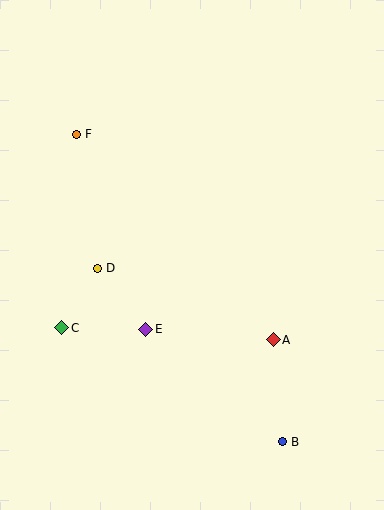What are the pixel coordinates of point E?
Point E is at (146, 329).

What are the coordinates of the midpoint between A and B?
The midpoint between A and B is at (278, 391).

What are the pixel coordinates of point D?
Point D is at (97, 268).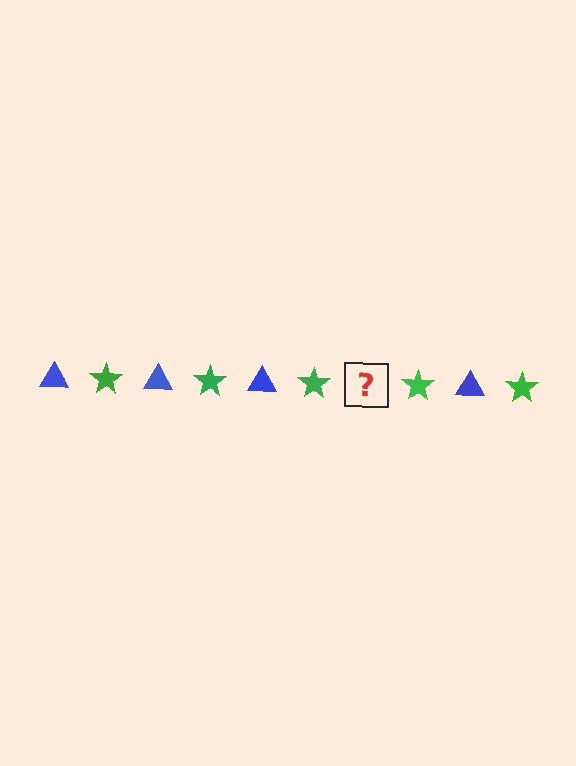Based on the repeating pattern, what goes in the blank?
The blank should be a blue triangle.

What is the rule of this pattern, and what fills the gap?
The rule is that the pattern alternates between blue triangle and green star. The gap should be filled with a blue triangle.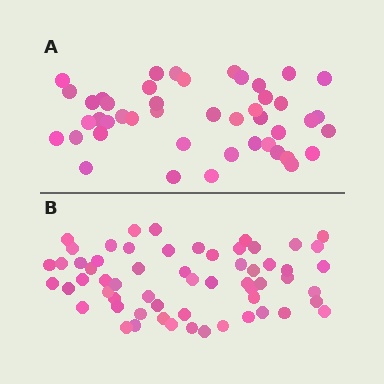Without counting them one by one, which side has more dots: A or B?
Region B (the bottom region) has more dots.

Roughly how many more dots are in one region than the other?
Region B has approximately 15 more dots than region A.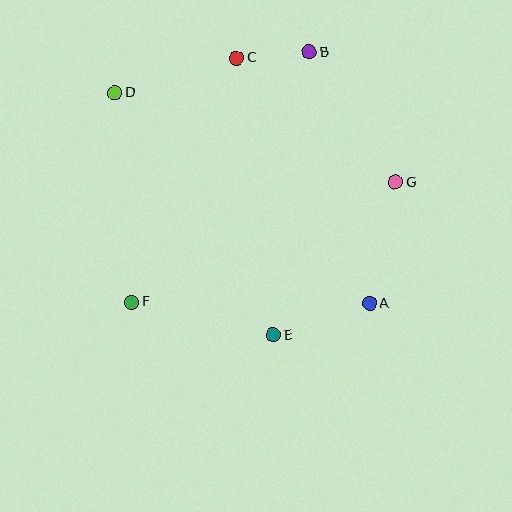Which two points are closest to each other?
Points B and C are closest to each other.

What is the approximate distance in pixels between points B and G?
The distance between B and G is approximately 156 pixels.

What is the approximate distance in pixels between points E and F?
The distance between E and F is approximately 145 pixels.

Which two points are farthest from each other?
Points A and D are farthest from each other.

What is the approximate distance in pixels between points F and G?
The distance between F and G is approximately 290 pixels.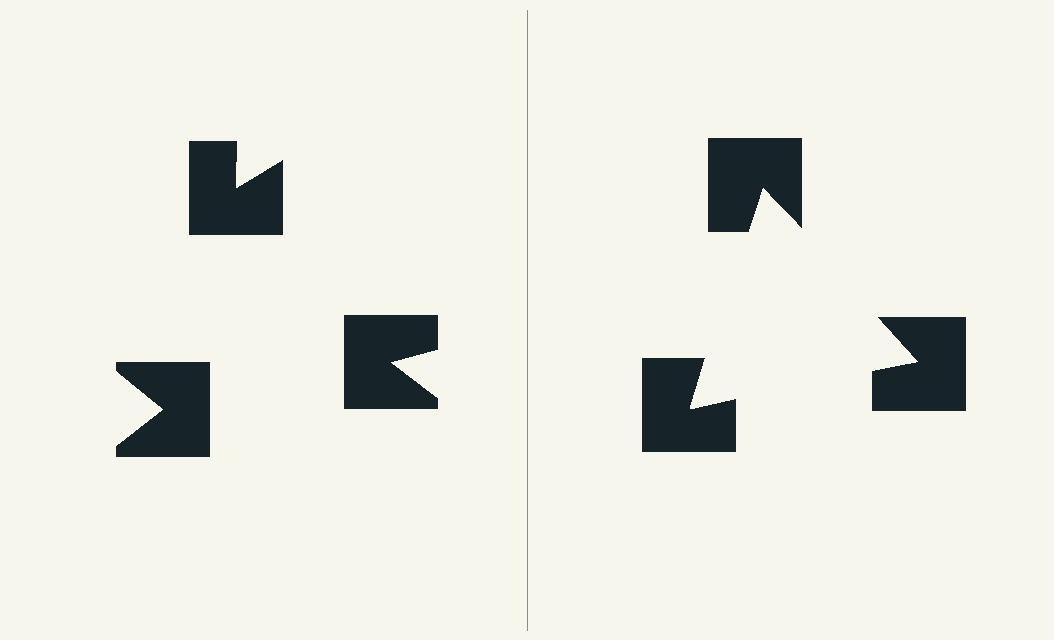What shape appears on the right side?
An illusory triangle.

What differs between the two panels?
The notched squares are positioned identically on both sides; only the wedge orientations differ. On the right they align to a triangle; on the left they are misaligned.